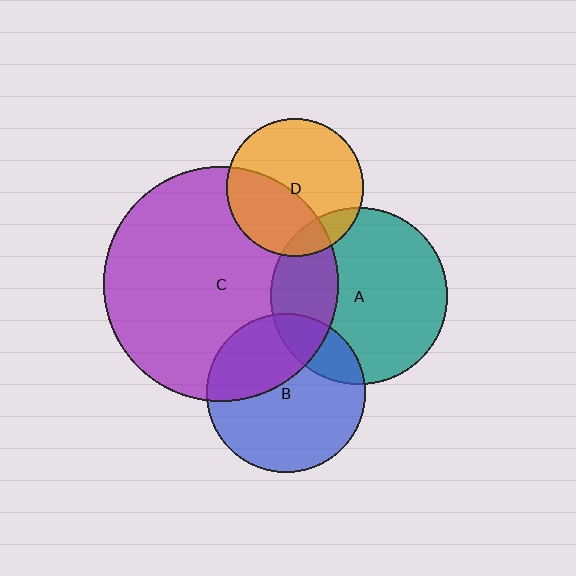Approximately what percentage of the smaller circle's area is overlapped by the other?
Approximately 20%.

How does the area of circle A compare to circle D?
Approximately 1.7 times.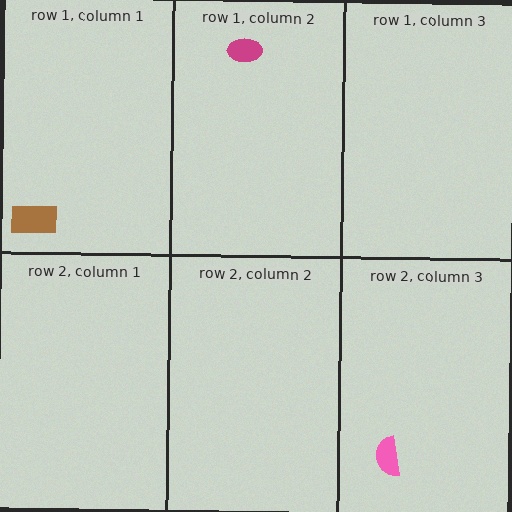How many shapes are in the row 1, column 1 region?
1.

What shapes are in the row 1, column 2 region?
The magenta ellipse.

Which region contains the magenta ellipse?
The row 1, column 2 region.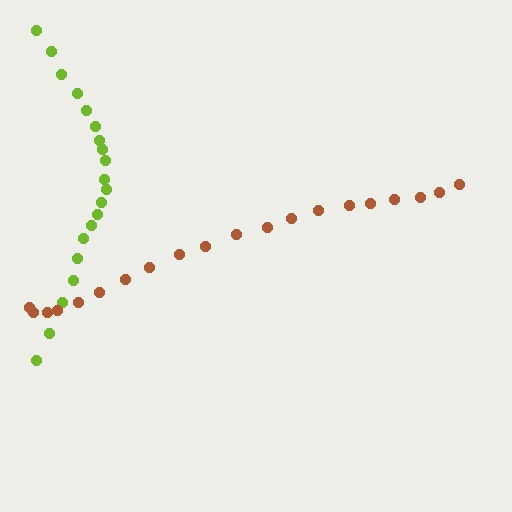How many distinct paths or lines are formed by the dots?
There are 2 distinct paths.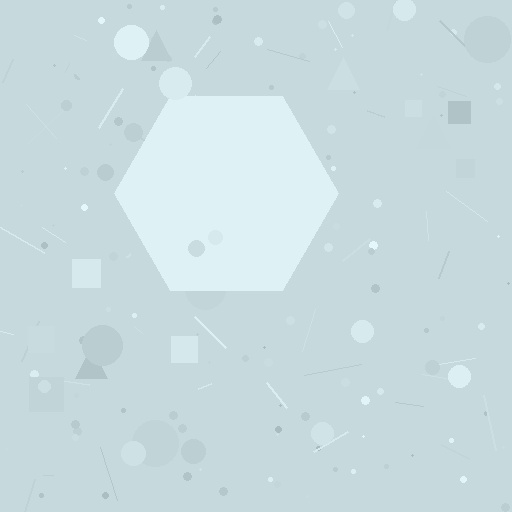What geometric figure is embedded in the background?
A hexagon is embedded in the background.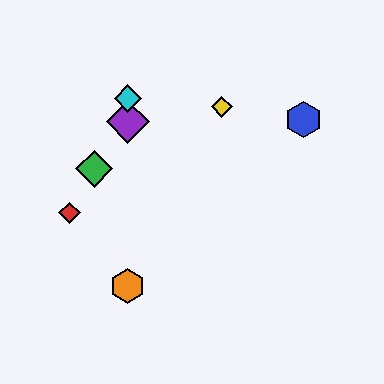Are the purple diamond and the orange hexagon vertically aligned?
Yes, both are at x≈128.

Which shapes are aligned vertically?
The purple diamond, the orange hexagon, the cyan diamond are aligned vertically.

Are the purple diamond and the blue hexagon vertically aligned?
No, the purple diamond is at x≈128 and the blue hexagon is at x≈304.